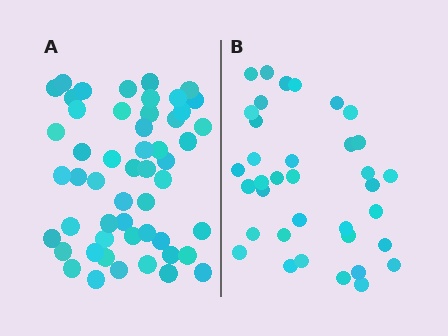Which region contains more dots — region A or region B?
Region A (the left region) has more dots.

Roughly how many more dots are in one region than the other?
Region A has approximately 15 more dots than region B.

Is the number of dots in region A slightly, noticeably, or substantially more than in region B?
Region A has noticeably more, but not dramatically so. The ratio is roughly 1.4 to 1.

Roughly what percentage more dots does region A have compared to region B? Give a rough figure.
About 45% more.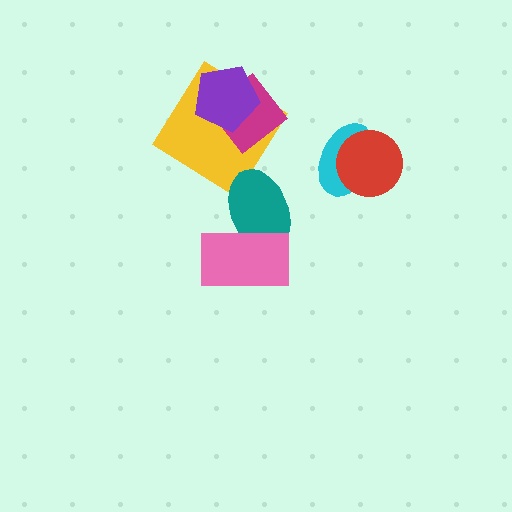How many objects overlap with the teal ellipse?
1 object overlaps with the teal ellipse.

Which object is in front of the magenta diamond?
The purple pentagon is in front of the magenta diamond.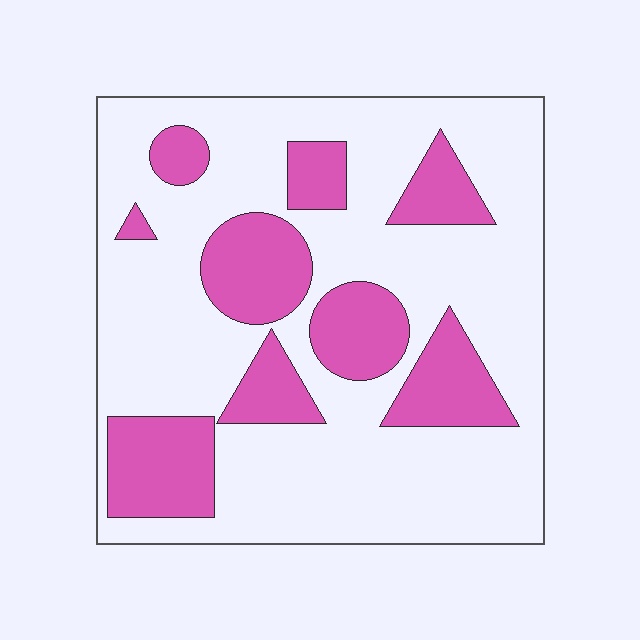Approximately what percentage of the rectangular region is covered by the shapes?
Approximately 30%.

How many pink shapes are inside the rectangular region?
9.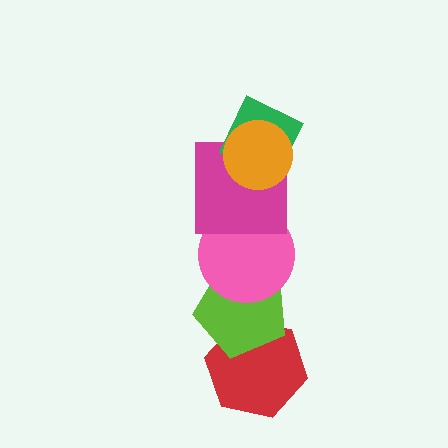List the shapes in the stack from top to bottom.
From top to bottom: the orange circle, the green diamond, the magenta square, the pink circle, the lime pentagon, the red hexagon.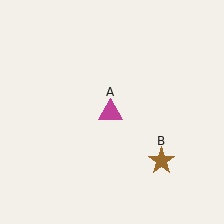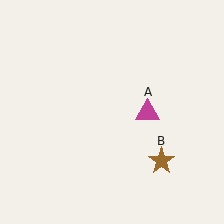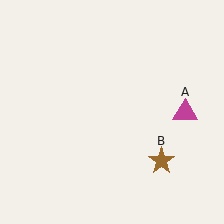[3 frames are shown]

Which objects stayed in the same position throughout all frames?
Brown star (object B) remained stationary.